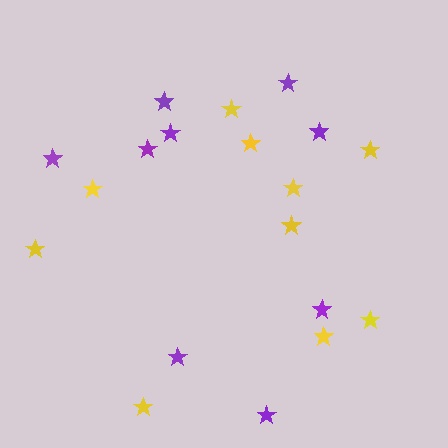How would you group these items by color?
There are 2 groups: one group of purple stars (9) and one group of yellow stars (10).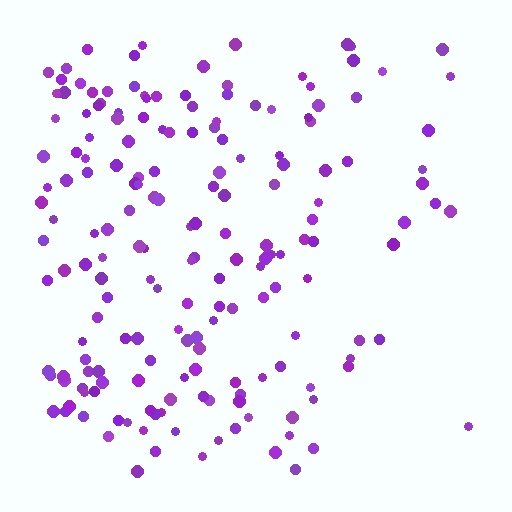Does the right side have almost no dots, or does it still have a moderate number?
Still a moderate number, just noticeably fewer than the left.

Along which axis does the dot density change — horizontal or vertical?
Horizontal.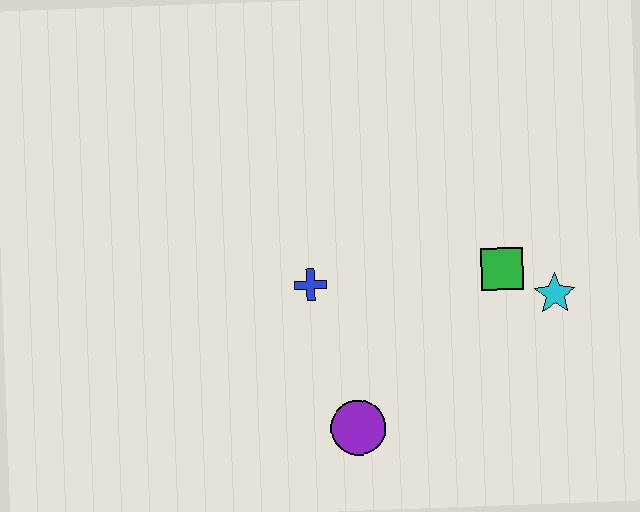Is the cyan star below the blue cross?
Yes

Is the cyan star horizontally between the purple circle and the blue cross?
No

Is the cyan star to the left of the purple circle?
No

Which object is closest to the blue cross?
The purple circle is closest to the blue cross.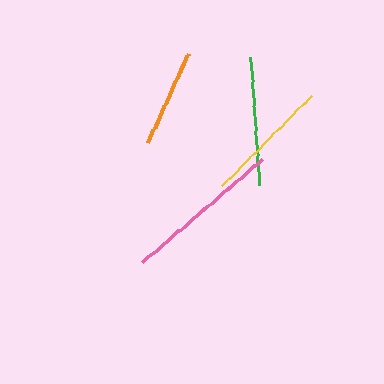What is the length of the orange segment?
The orange segment is approximately 98 pixels long.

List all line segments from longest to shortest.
From longest to shortest: pink, yellow, green, orange.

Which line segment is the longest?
The pink line is the longest at approximately 158 pixels.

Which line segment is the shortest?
The orange line is the shortest at approximately 98 pixels.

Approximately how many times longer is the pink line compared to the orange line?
The pink line is approximately 1.6 times the length of the orange line.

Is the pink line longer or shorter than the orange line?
The pink line is longer than the orange line.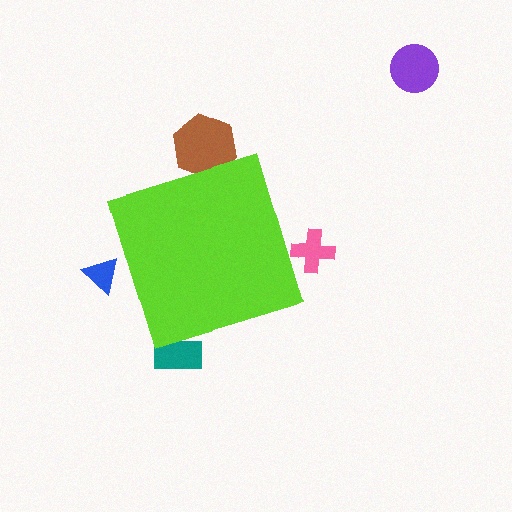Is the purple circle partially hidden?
No, the purple circle is fully visible.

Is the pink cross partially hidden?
Yes, the pink cross is partially hidden behind the lime diamond.